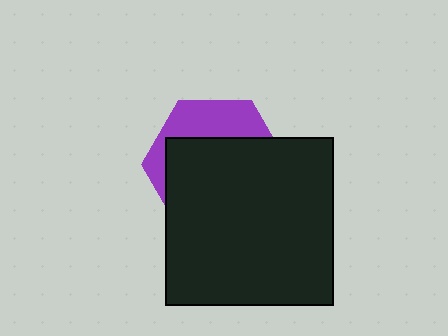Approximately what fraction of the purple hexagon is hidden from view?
Roughly 68% of the purple hexagon is hidden behind the black square.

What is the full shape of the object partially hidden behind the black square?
The partially hidden object is a purple hexagon.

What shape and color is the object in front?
The object in front is a black square.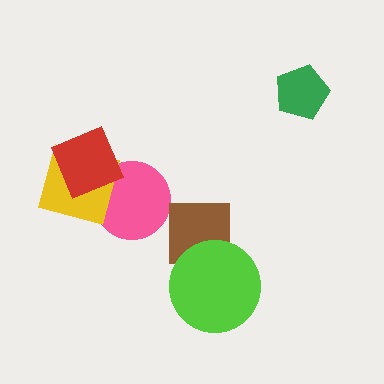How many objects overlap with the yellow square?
2 objects overlap with the yellow square.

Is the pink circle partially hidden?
Yes, it is partially covered by another shape.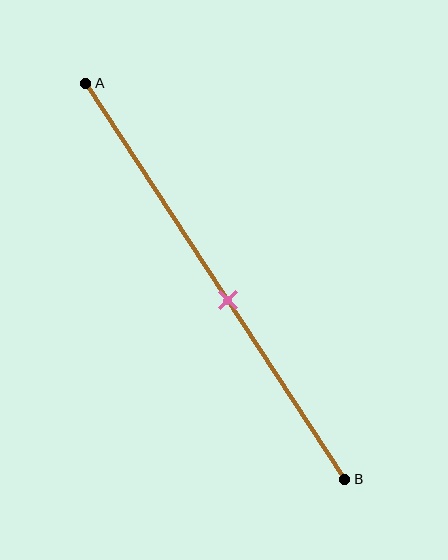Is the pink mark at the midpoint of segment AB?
No, the mark is at about 55% from A, not at the 50% midpoint.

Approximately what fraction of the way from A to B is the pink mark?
The pink mark is approximately 55% of the way from A to B.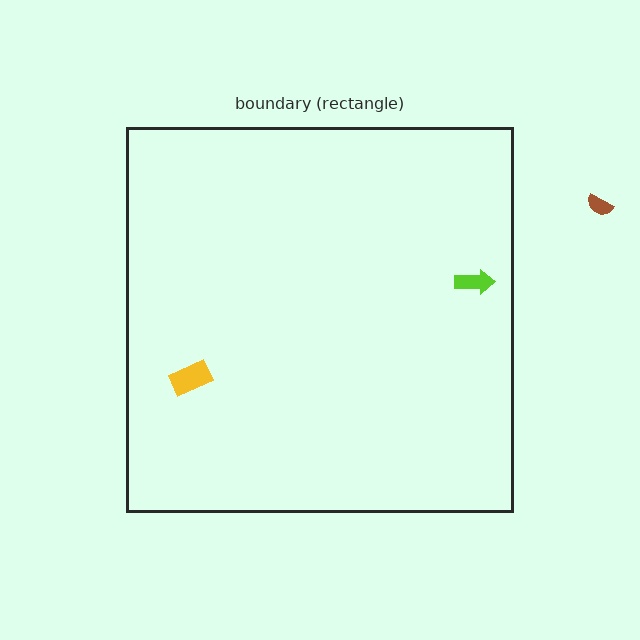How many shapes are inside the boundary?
2 inside, 1 outside.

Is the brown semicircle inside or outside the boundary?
Outside.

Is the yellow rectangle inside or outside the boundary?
Inside.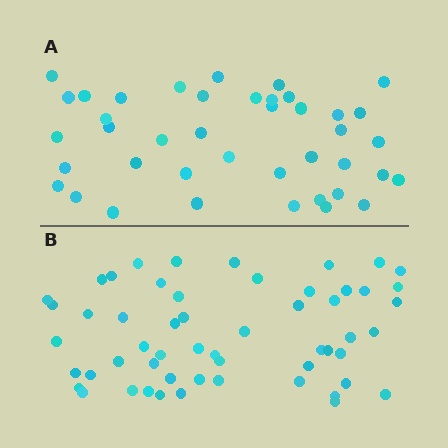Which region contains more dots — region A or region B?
Region B (the bottom region) has more dots.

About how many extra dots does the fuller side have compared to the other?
Region B has approximately 15 more dots than region A.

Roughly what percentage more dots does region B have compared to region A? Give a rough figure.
About 35% more.